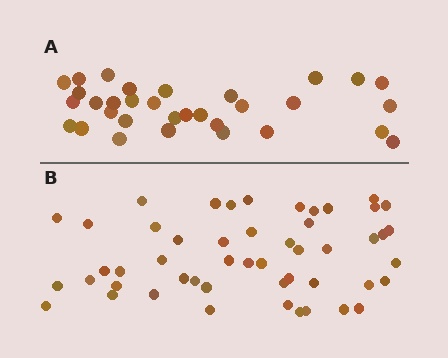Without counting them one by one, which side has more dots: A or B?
Region B (the bottom region) has more dots.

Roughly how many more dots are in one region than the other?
Region B has approximately 20 more dots than region A.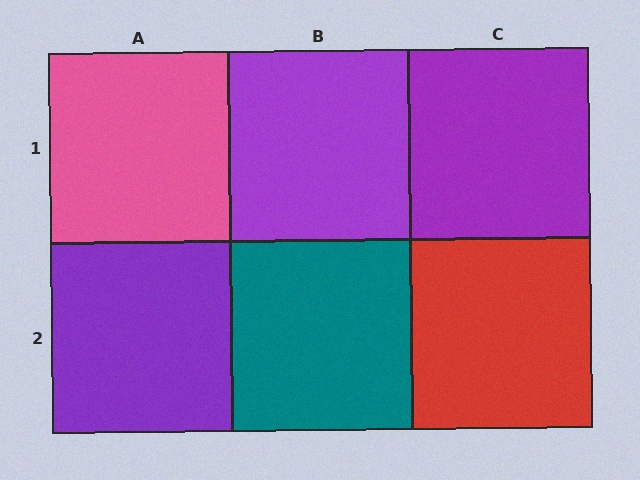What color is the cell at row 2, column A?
Purple.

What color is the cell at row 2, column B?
Teal.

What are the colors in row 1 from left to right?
Pink, purple, purple.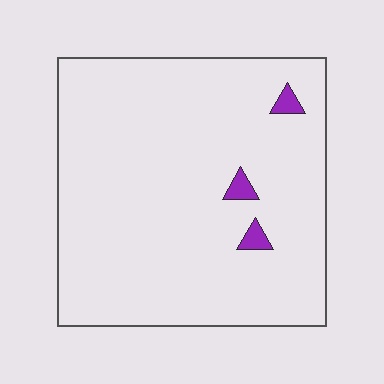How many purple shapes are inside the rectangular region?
3.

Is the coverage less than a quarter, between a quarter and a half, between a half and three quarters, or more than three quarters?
Less than a quarter.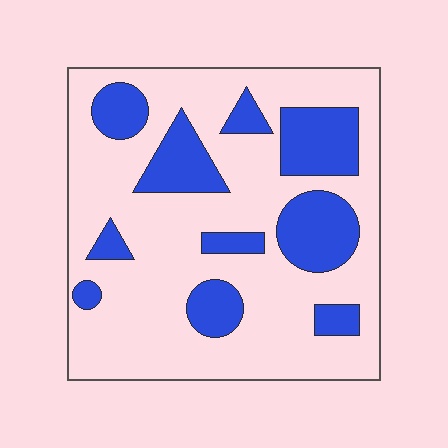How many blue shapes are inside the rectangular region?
10.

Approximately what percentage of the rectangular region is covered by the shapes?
Approximately 25%.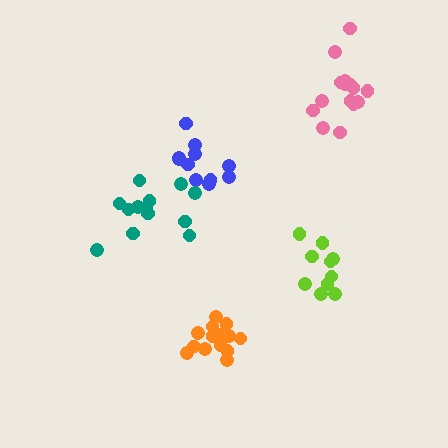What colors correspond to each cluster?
The clusters are colored: lime, blue, orange, pink, teal.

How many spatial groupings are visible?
There are 5 spatial groupings.